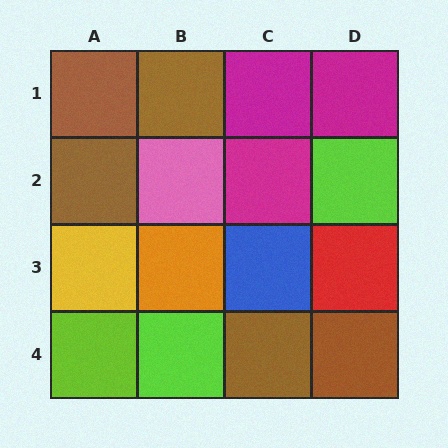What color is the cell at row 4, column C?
Brown.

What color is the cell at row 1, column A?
Brown.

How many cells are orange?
1 cell is orange.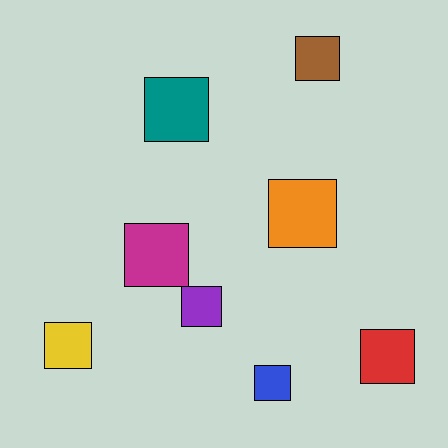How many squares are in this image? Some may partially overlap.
There are 8 squares.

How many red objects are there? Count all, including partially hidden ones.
There is 1 red object.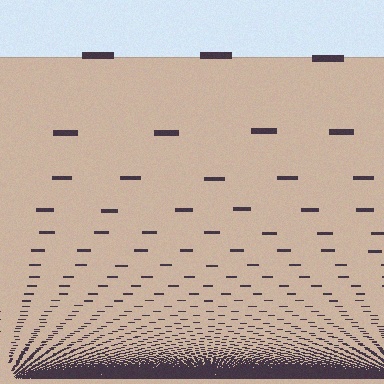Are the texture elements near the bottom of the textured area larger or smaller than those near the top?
Smaller. The gradient is inverted — elements near the bottom are smaller and denser.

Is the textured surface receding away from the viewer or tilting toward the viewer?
The surface appears to tilt toward the viewer. Texture elements get larger and sparser toward the top.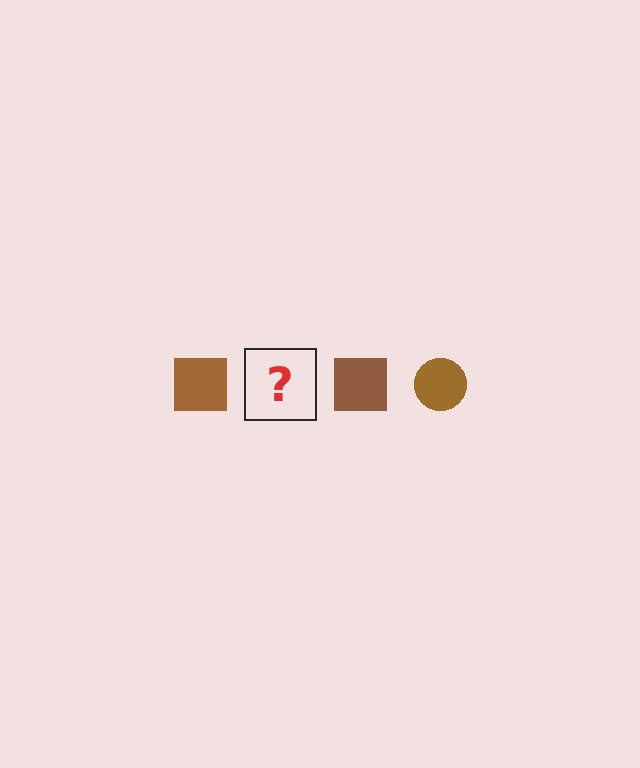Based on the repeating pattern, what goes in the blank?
The blank should be a brown circle.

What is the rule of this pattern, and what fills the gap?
The rule is that the pattern cycles through square, circle shapes in brown. The gap should be filled with a brown circle.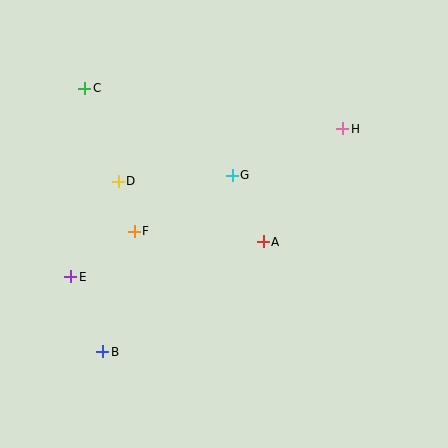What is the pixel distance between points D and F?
The distance between D and F is 53 pixels.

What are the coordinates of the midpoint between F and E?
The midpoint between F and E is at (102, 254).